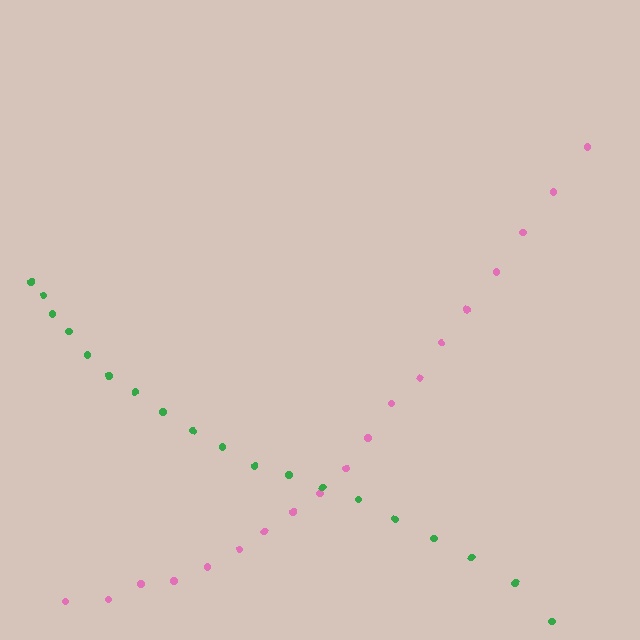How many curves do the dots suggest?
There are 2 distinct paths.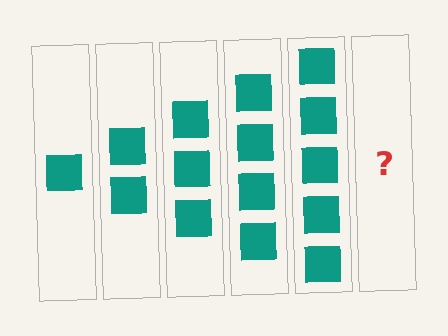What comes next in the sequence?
The next element should be 6 squares.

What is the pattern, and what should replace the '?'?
The pattern is that each step adds one more square. The '?' should be 6 squares.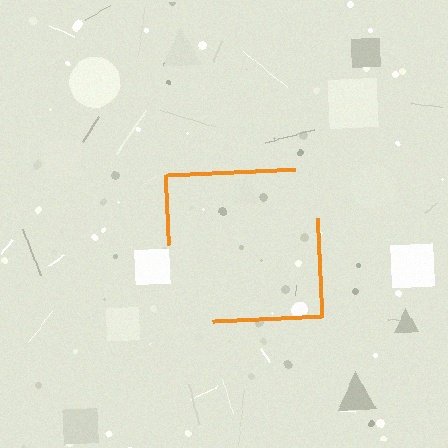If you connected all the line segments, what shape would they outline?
They would outline a square.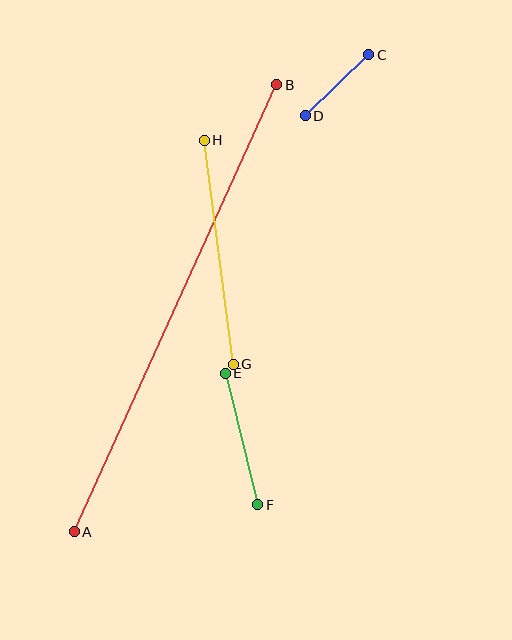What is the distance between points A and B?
The distance is approximately 490 pixels.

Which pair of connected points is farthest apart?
Points A and B are farthest apart.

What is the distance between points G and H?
The distance is approximately 226 pixels.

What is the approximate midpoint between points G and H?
The midpoint is at approximately (219, 252) pixels.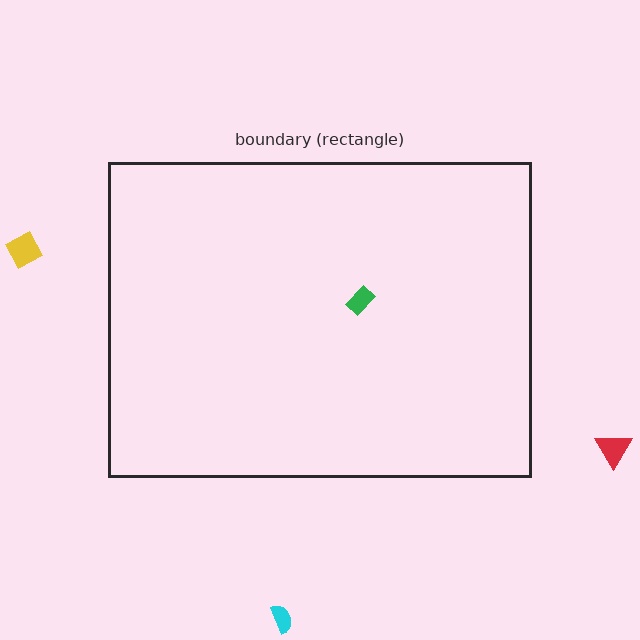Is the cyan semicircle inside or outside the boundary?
Outside.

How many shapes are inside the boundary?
1 inside, 3 outside.